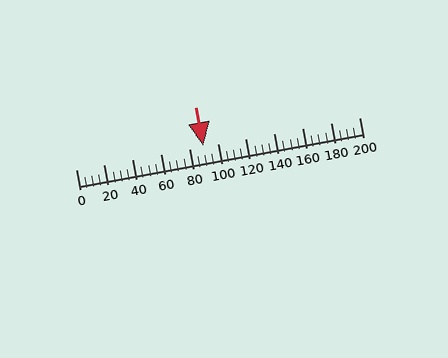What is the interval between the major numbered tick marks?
The major tick marks are spaced 20 units apart.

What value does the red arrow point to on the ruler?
The red arrow points to approximately 90.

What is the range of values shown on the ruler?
The ruler shows values from 0 to 200.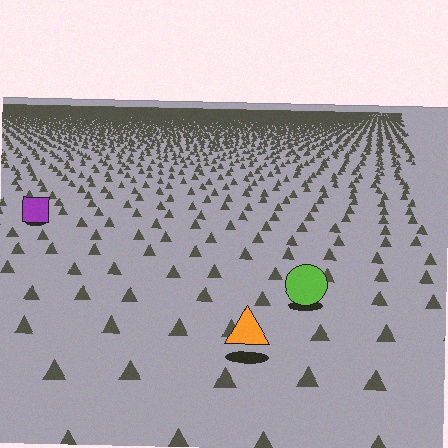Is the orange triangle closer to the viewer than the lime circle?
Yes. The orange triangle is closer — you can tell from the texture gradient: the ground texture is coarser near it.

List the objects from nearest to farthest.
From nearest to farthest: the orange triangle, the lime circle, the purple square.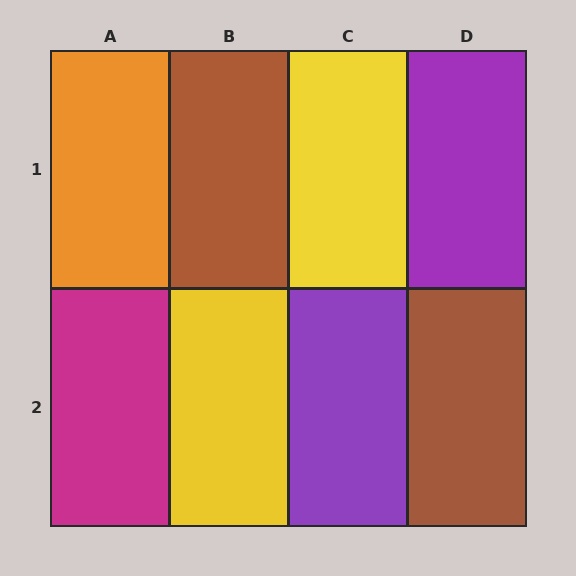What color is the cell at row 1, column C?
Yellow.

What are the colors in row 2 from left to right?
Magenta, yellow, purple, brown.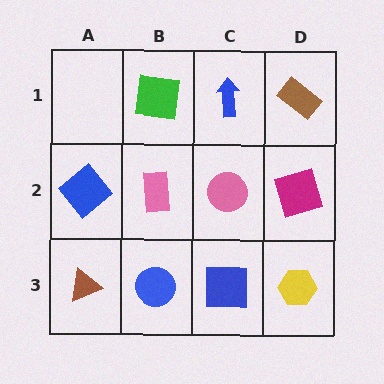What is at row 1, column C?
A blue arrow.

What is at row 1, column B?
A green square.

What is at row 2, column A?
A blue diamond.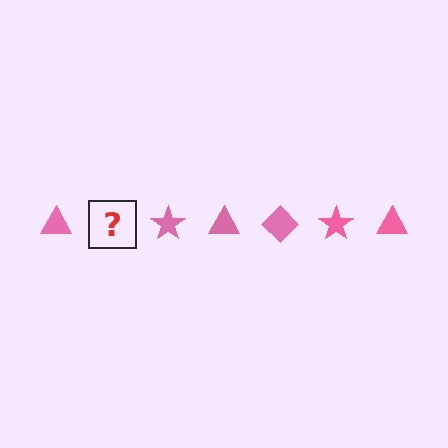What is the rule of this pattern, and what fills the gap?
The rule is that the pattern cycles through triangle, diamond, star shapes in pink. The gap should be filled with a pink diamond.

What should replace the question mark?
The question mark should be replaced with a pink diamond.